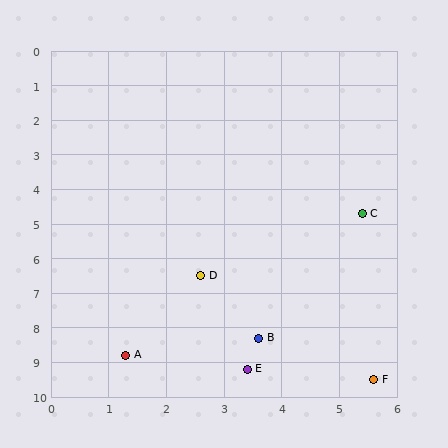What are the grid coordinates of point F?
Point F is at approximately (5.6, 9.5).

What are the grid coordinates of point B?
Point B is at approximately (3.6, 8.3).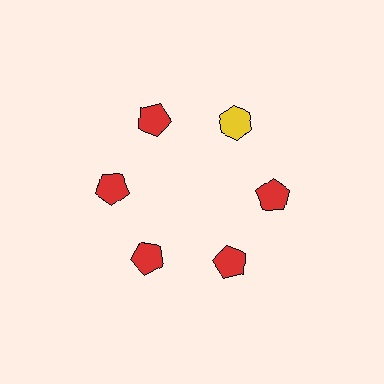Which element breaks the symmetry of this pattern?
The yellow hexagon at roughly the 1 o'clock position breaks the symmetry. All other shapes are red pentagons.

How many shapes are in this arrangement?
There are 6 shapes arranged in a ring pattern.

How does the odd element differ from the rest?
It differs in both color (yellow instead of red) and shape (hexagon instead of pentagon).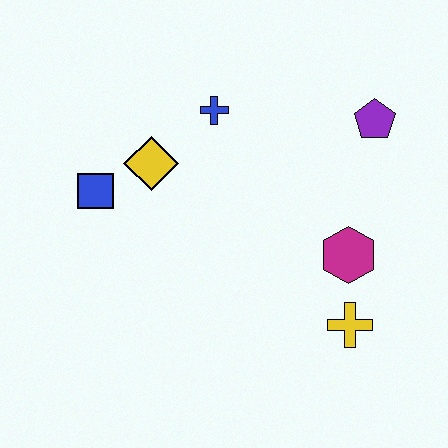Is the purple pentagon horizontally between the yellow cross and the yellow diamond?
No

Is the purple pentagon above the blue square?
Yes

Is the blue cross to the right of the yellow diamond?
Yes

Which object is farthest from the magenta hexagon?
The blue square is farthest from the magenta hexagon.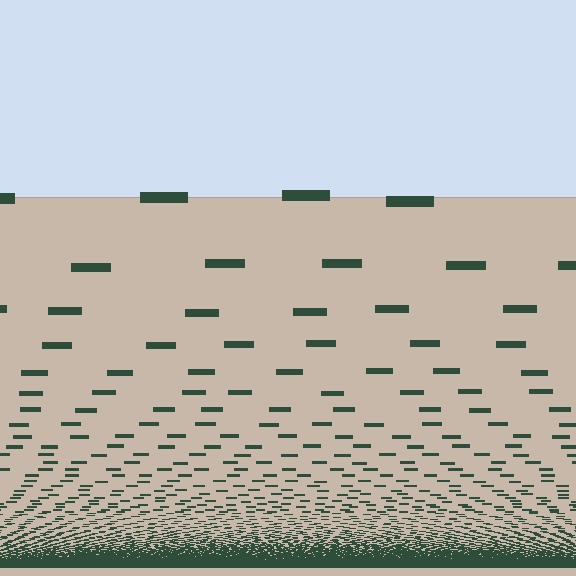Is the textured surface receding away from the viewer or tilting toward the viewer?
The surface appears to tilt toward the viewer. Texture elements get larger and sparser toward the top.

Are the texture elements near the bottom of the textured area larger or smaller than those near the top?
Smaller. The gradient is inverted — elements near the bottom are smaller and denser.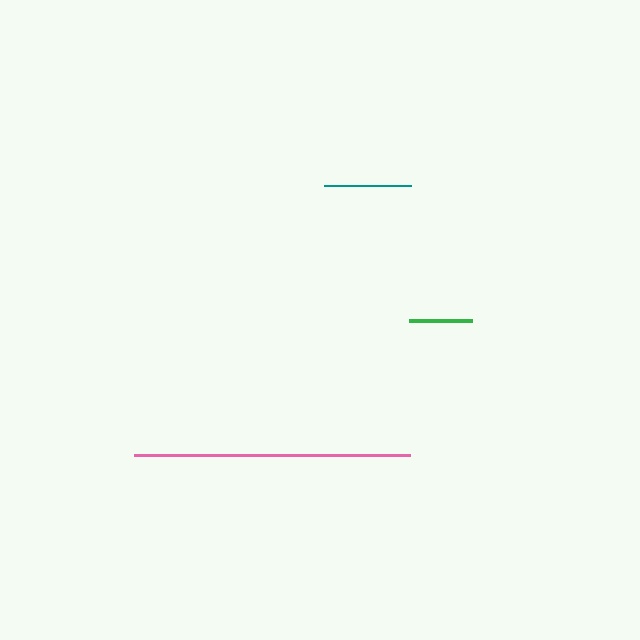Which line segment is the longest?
The pink line is the longest at approximately 276 pixels.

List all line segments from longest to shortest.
From longest to shortest: pink, teal, green.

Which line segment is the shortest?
The green line is the shortest at approximately 63 pixels.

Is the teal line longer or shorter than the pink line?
The pink line is longer than the teal line.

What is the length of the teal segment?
The teal segment is approximately 87 pixels long.